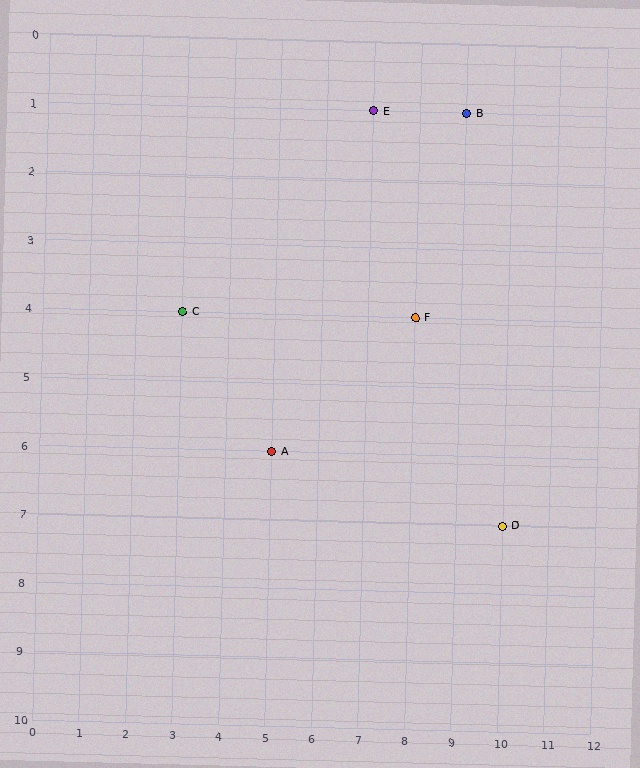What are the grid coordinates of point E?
Point E is at grid coordinates (7, 1).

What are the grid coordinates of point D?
Point D is at grid coordinates (10, 7).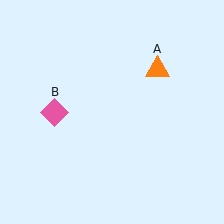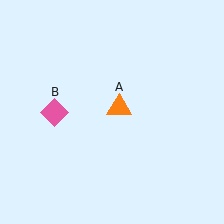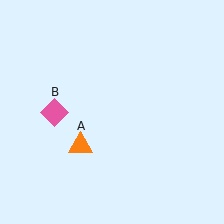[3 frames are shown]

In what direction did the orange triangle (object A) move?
The orange triangle (object A) moved down and to the left.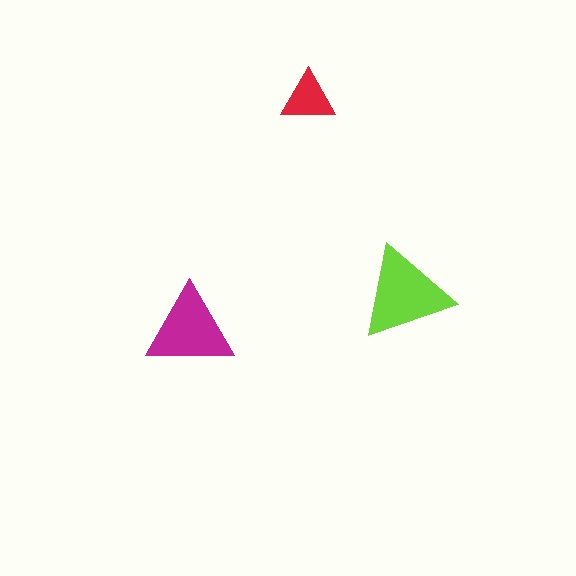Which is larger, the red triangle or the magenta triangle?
The magenta one.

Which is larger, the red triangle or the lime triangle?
The lime one.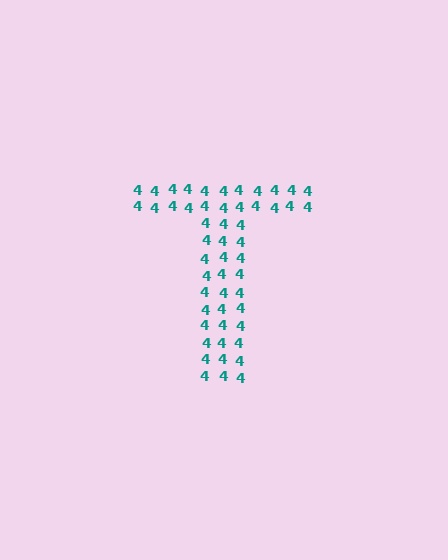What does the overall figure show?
The overall figure shows the letter T.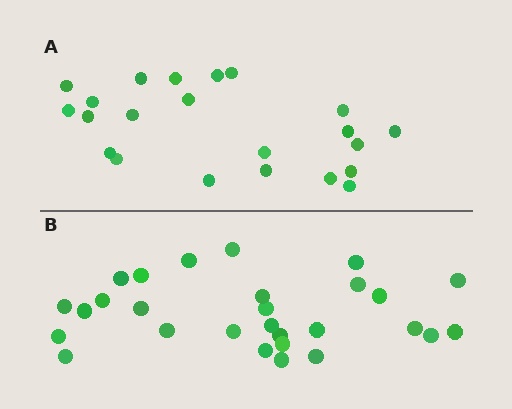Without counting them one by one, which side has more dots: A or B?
Region B (the bottom region) has more dots.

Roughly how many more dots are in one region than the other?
Region B has about 6 more dots than region A.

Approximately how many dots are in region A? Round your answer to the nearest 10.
About 20 dots. (The exact count is 22, which rounds to 20.)